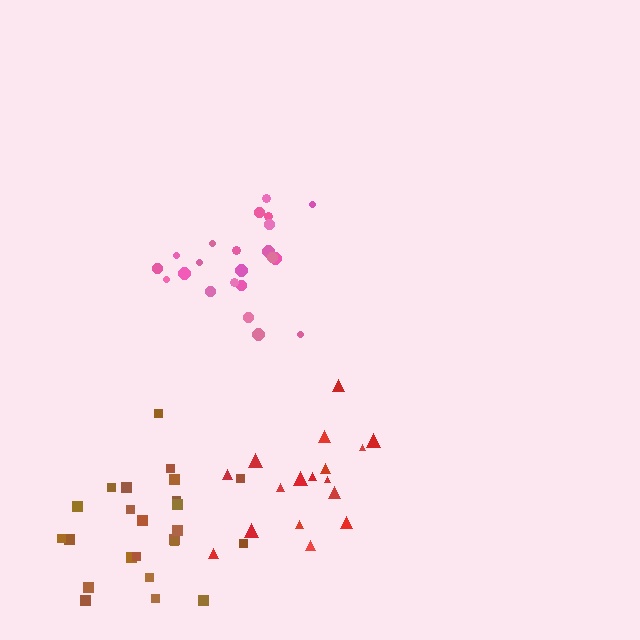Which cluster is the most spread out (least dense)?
Brown.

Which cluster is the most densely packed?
Pink.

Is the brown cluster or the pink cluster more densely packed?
Pink.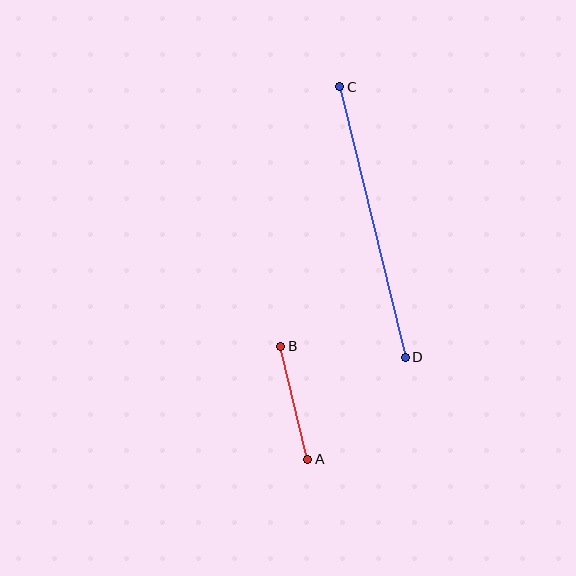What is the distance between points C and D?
The distance is approximately 278 pixels.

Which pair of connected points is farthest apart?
Points C and D are farthest apart.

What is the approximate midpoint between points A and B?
The midpoint is at approximately (294, 403) pixels.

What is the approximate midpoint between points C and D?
The midpoint is at approximately (373, 222) pixels.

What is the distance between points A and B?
The distance is approximately 116 pixels.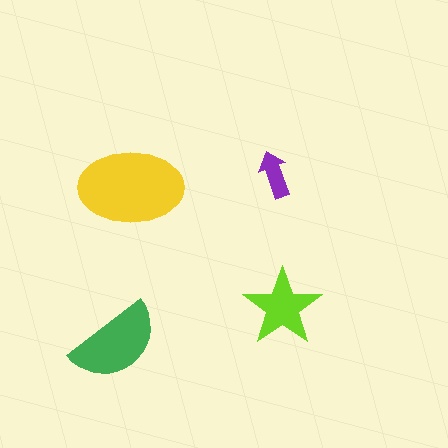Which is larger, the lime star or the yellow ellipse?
The yellow ellipse.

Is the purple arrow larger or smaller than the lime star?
Smaller.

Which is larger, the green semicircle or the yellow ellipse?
The yellow ellipse.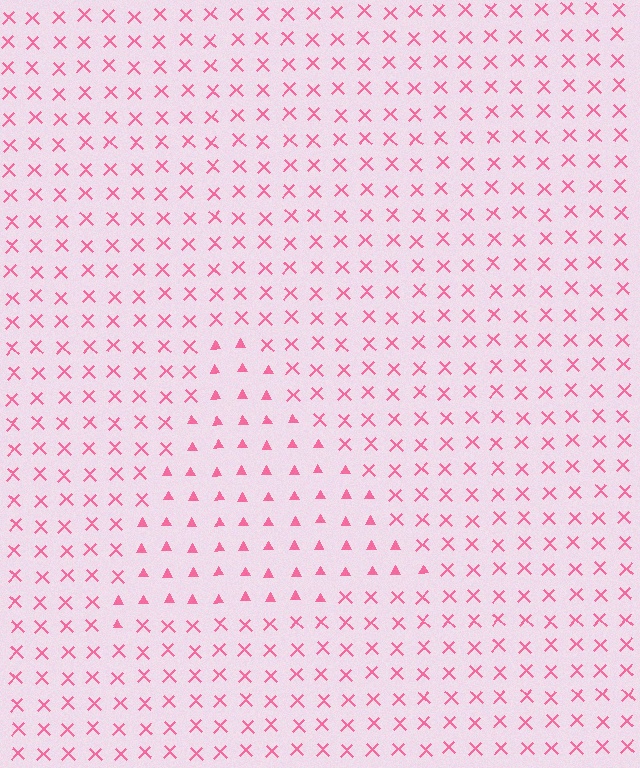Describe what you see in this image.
The image is filled with small pink elements arranged in a uniform grid. A triangle-shaped region contains triangles, while the surrounding area contains X marks. The boundary is defined purely by the change in element shape.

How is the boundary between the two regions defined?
The boundary is defined by a change in element shape: triangles inside vs. X marks outside. All elements share the same color and spacing.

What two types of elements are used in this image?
The image uses triangles inside the triangle region and X marks outside it.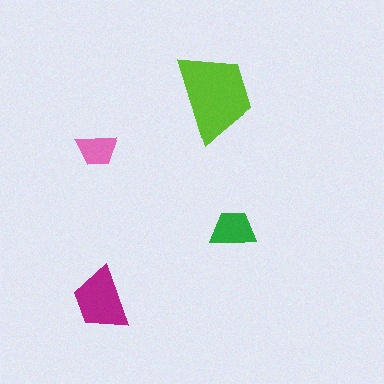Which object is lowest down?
The magenta trapezoid is bottommost.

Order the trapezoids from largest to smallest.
the lime one, the magenta one, the green one, the pink one.